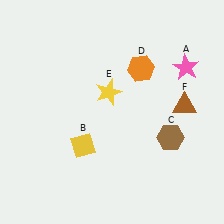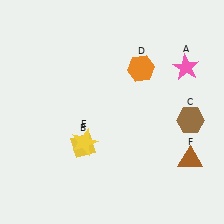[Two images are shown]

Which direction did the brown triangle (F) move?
The brown triangle (F) moved down.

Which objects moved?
The objects that moved are: the brown hexagon (C), the yellow star (E), the brown triangle (F).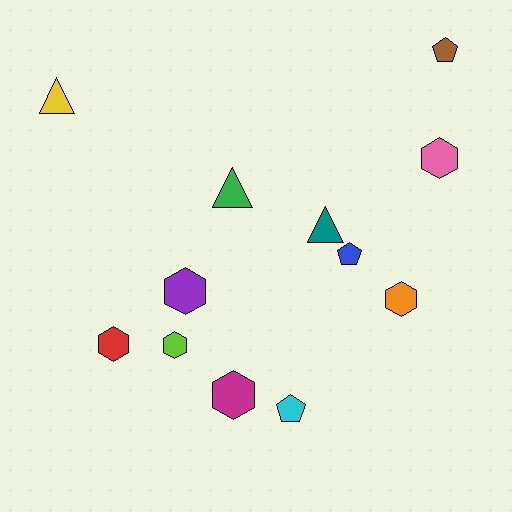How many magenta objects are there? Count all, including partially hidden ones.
There is 1 magenta object.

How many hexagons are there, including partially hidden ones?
There are 6 hexagons.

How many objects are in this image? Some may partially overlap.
There are 12 objects.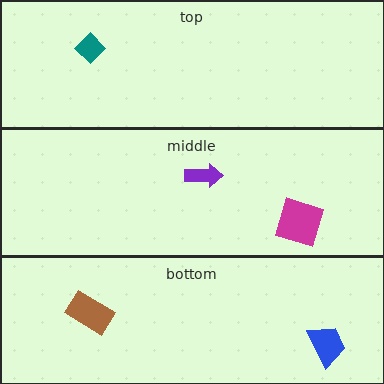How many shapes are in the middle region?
2.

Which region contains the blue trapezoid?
The bottom region.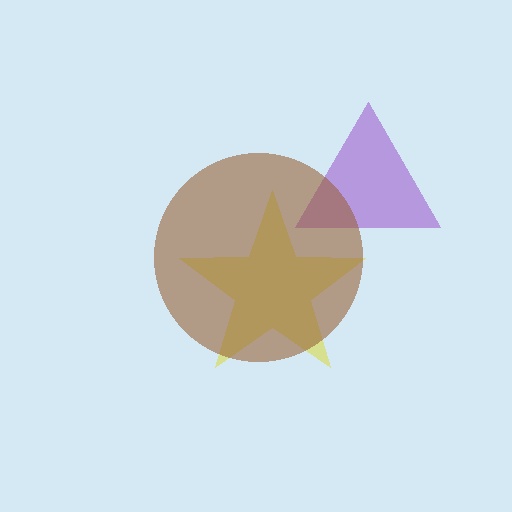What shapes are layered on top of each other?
The layered shapes are: a purple triangle, a yellow star, a brown circle.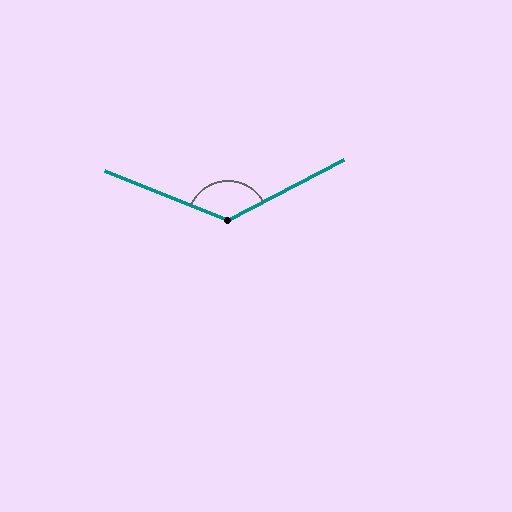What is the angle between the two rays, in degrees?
Approximately 130 degrees.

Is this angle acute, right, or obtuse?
It is obtuse.